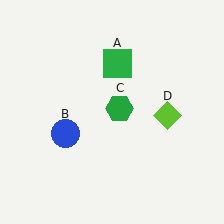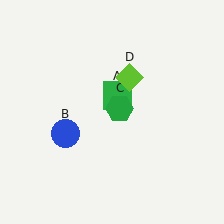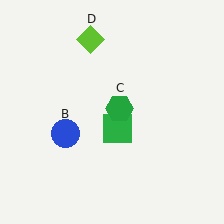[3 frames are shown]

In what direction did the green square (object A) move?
The green square (object A) moved down.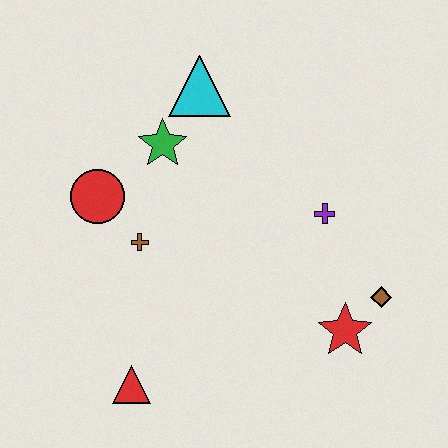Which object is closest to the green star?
The cyan triangle is closest to the green star.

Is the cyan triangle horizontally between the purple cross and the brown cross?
Yes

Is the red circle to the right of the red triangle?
No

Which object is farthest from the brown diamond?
The red circle is farthest from the brown diamond.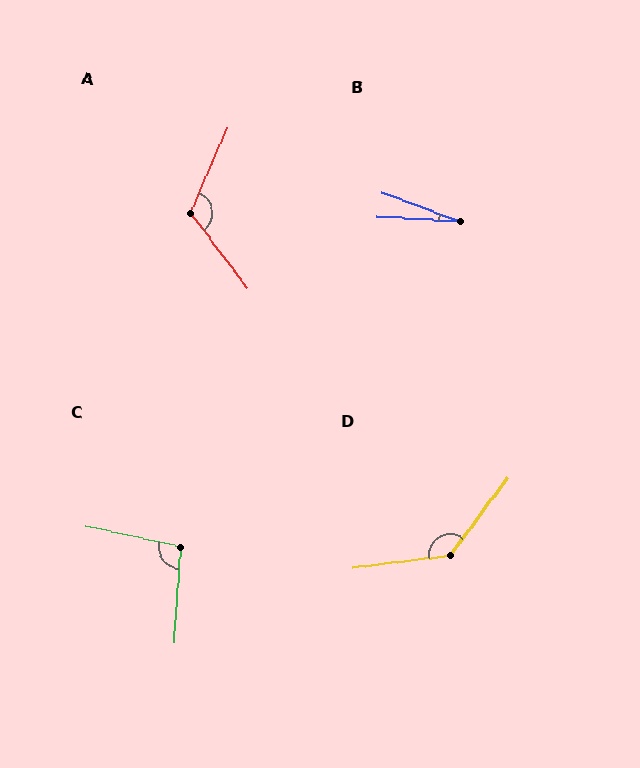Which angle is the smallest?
B, at approximately 16 degrees.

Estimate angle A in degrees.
Approximately 119 degrees.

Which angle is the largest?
D, at approximately 134 degrees.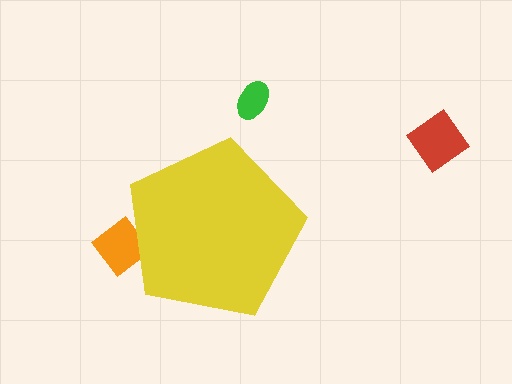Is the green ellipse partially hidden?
No, the green ellipse is fully visible.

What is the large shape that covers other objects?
A yellow pentagon.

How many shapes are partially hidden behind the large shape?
1 shape is partially hidden.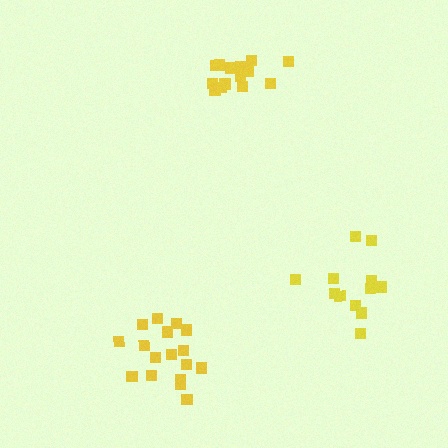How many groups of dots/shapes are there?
There are 3 groups.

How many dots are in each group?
Group 1: 15 dots, Group 2: 17 dots, Group 3: 12 dots (44 total).